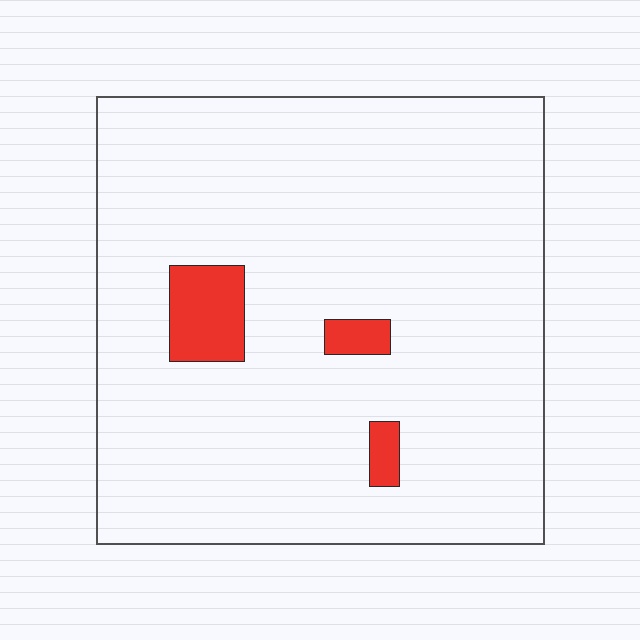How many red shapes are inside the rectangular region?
3.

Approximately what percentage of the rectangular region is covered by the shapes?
Approximately 5%.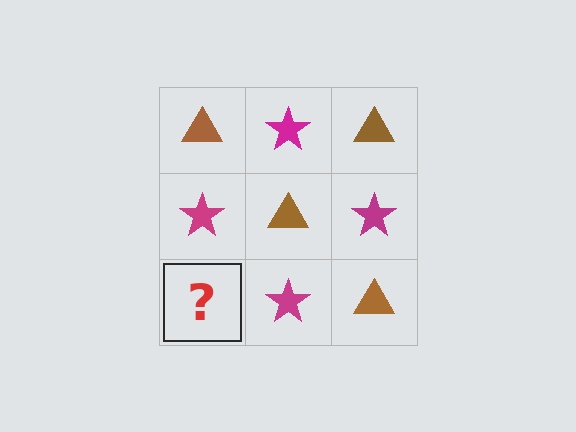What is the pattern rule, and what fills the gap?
The rule is that it alternates brown triangle and magenta star in a checkerboard pattern. The gap should be filled with a brown triangle.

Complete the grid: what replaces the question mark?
The question mark should be replaced with a brown triangle.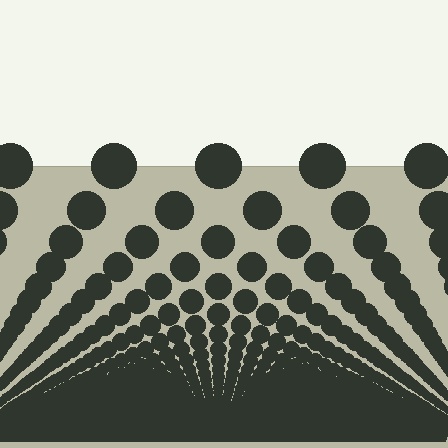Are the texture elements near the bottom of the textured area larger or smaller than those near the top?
Smaller. The gradient is inverted — elements near the bottom are smaller and denser.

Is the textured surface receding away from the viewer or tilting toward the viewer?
The surface appears to tilt toward the viewer. Texture elements get larger and sparser toward the top.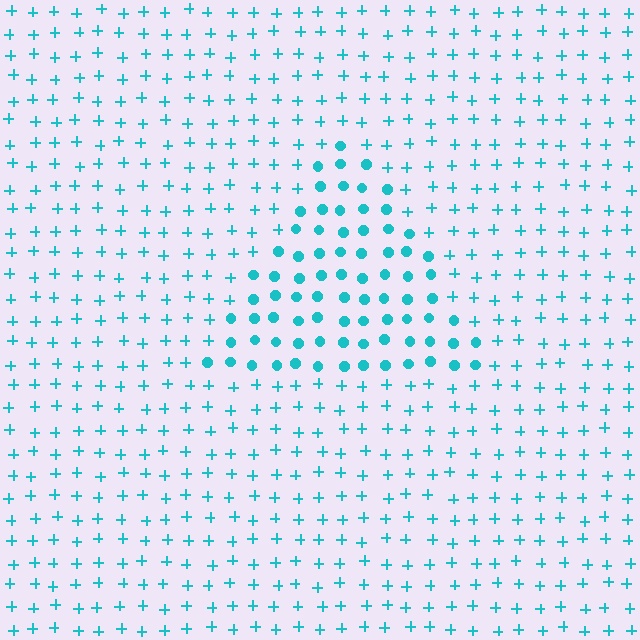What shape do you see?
I see a triangle.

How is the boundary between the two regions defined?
The boundary is defined by a change in element shape: circles inside vs. plus signs outside. All elements share the same color and spacing.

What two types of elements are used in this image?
The image uses circles inside the triangle region and plus signs outside it.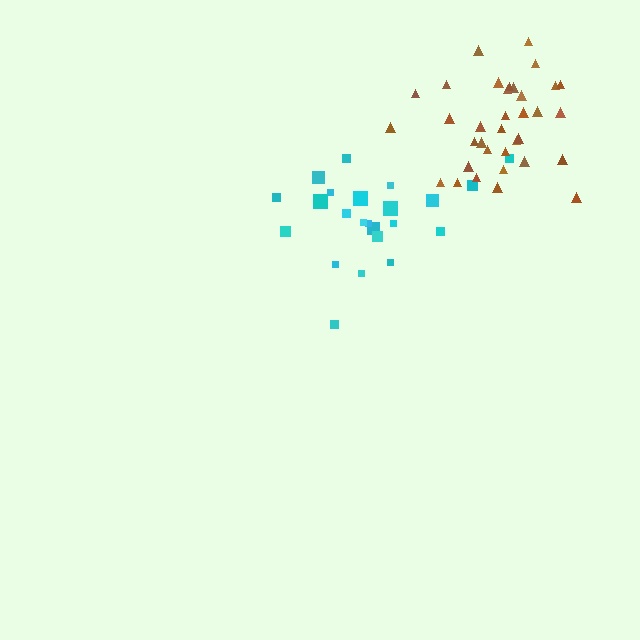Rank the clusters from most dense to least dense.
brown, cyan.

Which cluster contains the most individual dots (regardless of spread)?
Brown (35).